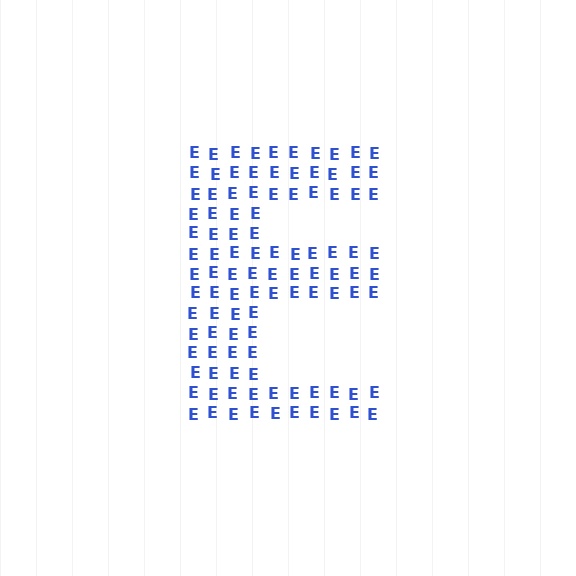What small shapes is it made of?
It is made of small letter E's.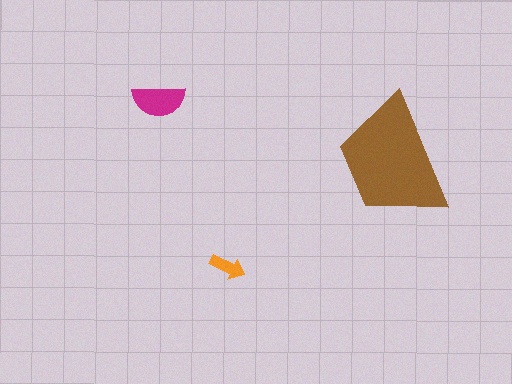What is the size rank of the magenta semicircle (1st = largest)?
2nd.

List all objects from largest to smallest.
The brown trapezoid, the magenta semicircle, the orange arrow.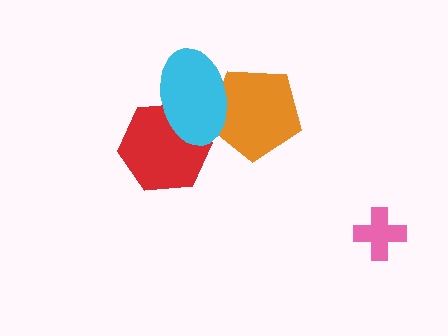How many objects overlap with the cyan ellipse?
2 objects overlap with the cyan ellipse.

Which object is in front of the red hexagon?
The cyan ellipse is in front of the red hexagon.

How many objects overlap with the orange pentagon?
1 object overlaps with the orange pentagon.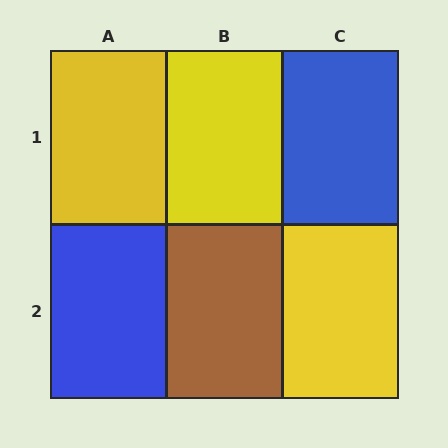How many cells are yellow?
3 cells are yellow.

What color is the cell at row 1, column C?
Blue.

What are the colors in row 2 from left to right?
Blue, brown, yellow.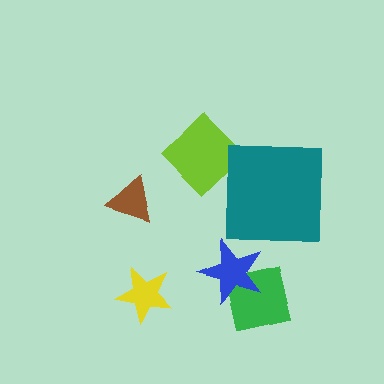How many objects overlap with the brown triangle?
0 objects overlap with the brown triangle.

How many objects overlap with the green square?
1 object overlaps with the green square.